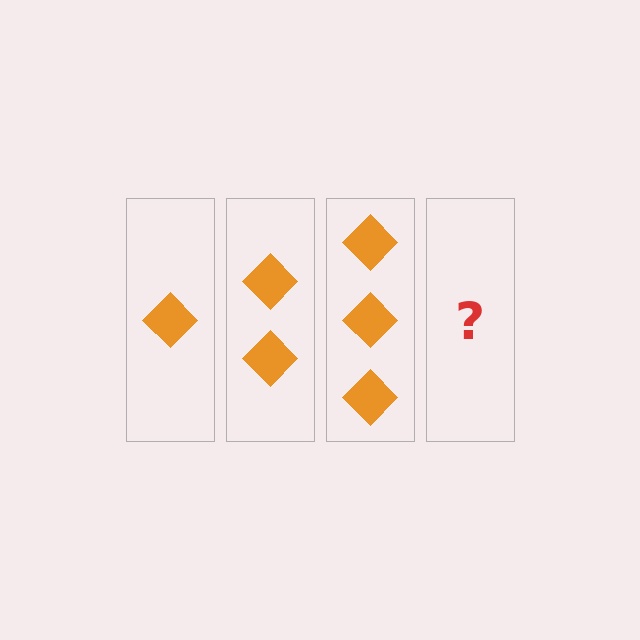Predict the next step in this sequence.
The next step is 4 diamonds.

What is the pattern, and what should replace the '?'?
The pattern is that each step adds one more diamond. The '?' should be 4 diamonds.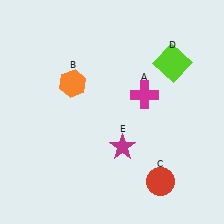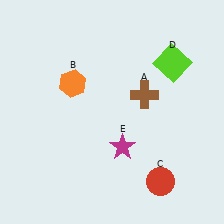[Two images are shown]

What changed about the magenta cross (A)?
In Image 1, A is magenta. In Image 2, it changed to brown.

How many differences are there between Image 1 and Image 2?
There is 1 difference between the two images.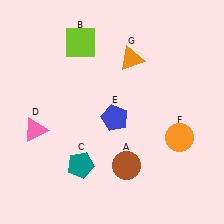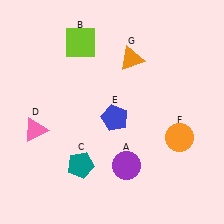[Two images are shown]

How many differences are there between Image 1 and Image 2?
There is 1 difference between the two images.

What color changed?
The circle (A) changed from brown in Image 1 to purple in Image 2.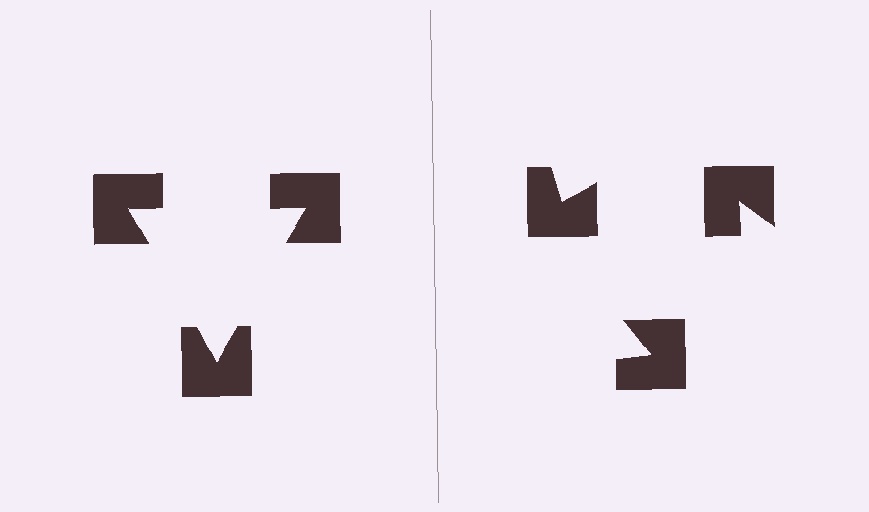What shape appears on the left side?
An illusory triangle.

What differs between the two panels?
The notched squares are positioned identically on both sides; only the wedge orientations differ. On the left they align to a triangle; on the right they are misaligned.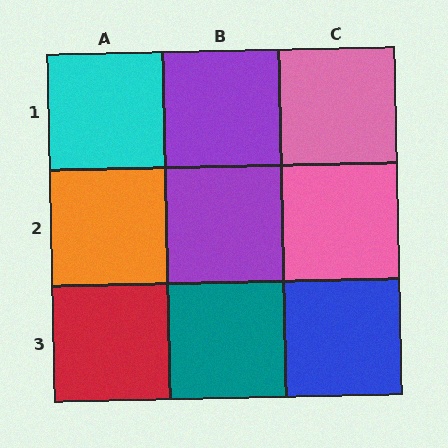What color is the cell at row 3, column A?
Red.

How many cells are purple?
2 cells are purple.